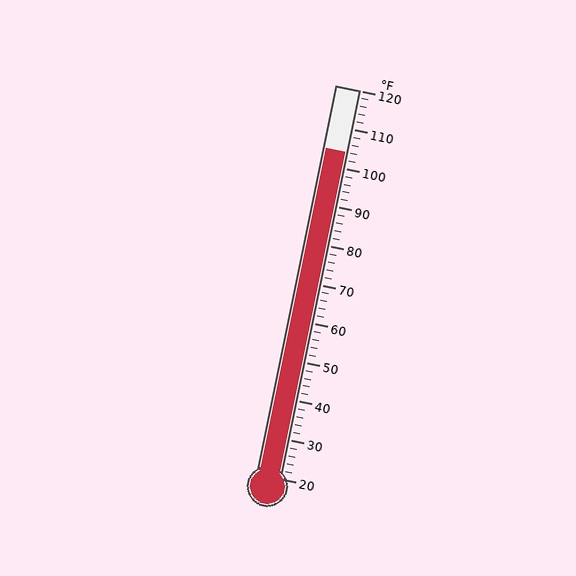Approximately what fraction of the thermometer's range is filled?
The thermometer is filled to approximately 85% of its range.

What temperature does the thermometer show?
The thermometer shows approximately 104°F.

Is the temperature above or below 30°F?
The temperature is above 30°F.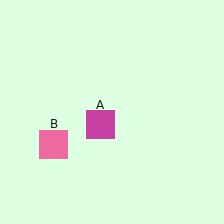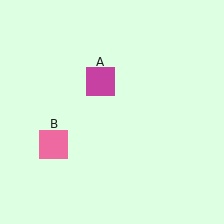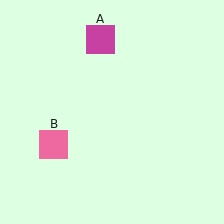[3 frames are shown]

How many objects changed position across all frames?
1 object changed position: magenta square (object A).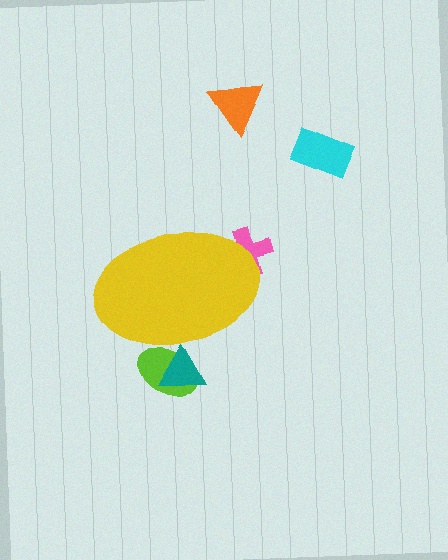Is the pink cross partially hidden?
Yes, the pink cross is partially hidden behind the yellow ellipse.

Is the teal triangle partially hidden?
Yes, the teal triangle is partially hidden behind the yellow ellipse.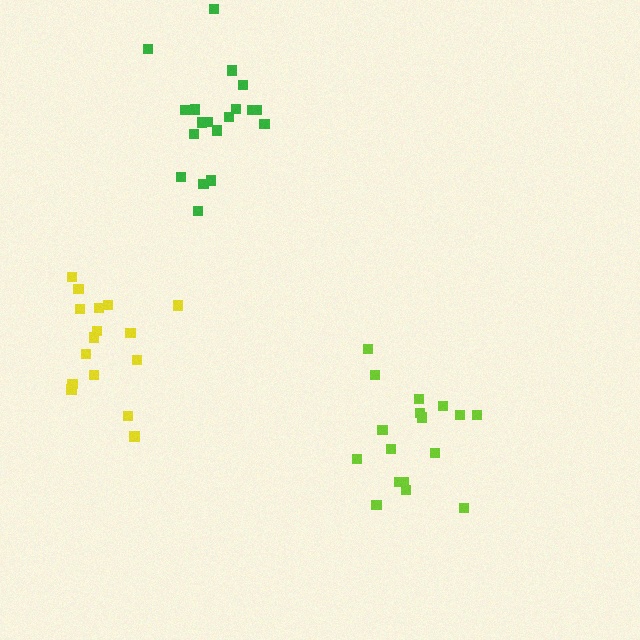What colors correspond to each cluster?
The clusters are colored: lime, green, yellow.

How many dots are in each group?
Group 1: 17 dots, Group 2: 19 dots, Group 3: 16 dots (52 total).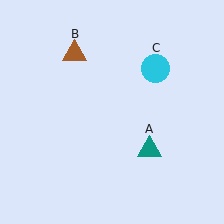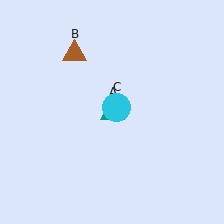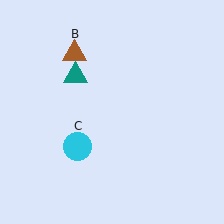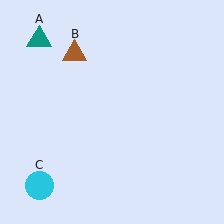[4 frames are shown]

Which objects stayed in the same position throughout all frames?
Brown triangle (object B) remained stationary.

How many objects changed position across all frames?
2 objects changed position: teal triangle (object A), cyan circle (object C).